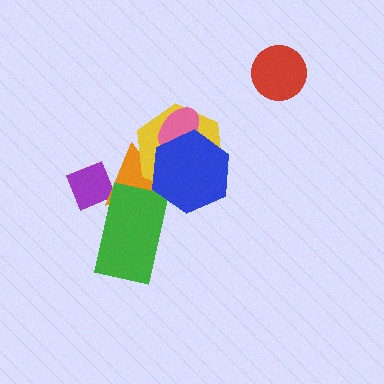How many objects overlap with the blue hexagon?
3 objects overlap with the blue hexagon.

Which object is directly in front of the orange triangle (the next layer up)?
The yellow hexagon is directly in front of the orange triangle.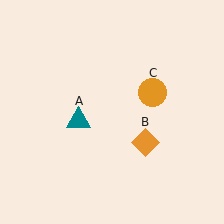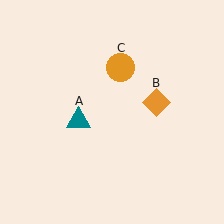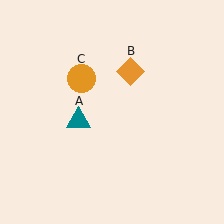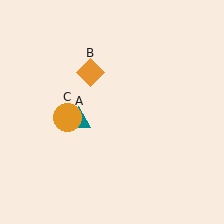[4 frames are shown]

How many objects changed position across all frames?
2 objects changed position: orange diamond (object B), orange circle (object C).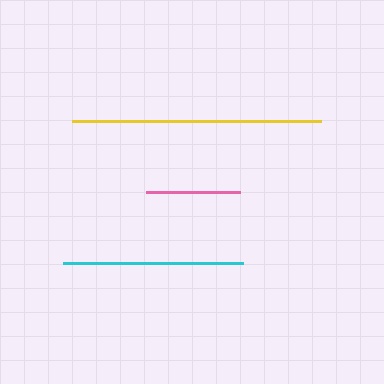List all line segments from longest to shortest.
From longest to shortest: yellow, cyan, pink.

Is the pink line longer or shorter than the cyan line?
The cyan line is longer than the pink line.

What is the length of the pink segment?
The pink segment is approximately 94 pixels long.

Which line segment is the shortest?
The pink line is the shortest at approximately 94 pixels.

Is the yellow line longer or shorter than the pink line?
The yellow line is longer than the pink line.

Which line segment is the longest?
The yellow line is the longest at approximately 250 pixels.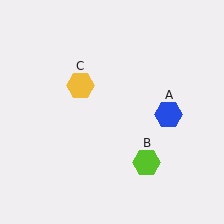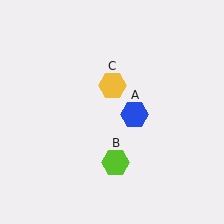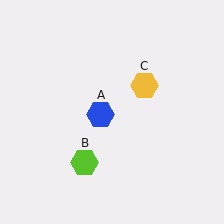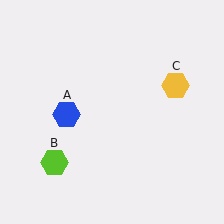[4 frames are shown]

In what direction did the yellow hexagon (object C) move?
The yellow hexagon (object C) moved right.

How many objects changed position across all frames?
3 objects changed position: blue hexagon (object A), lime hexagon (object B), yellow hexagon (object C).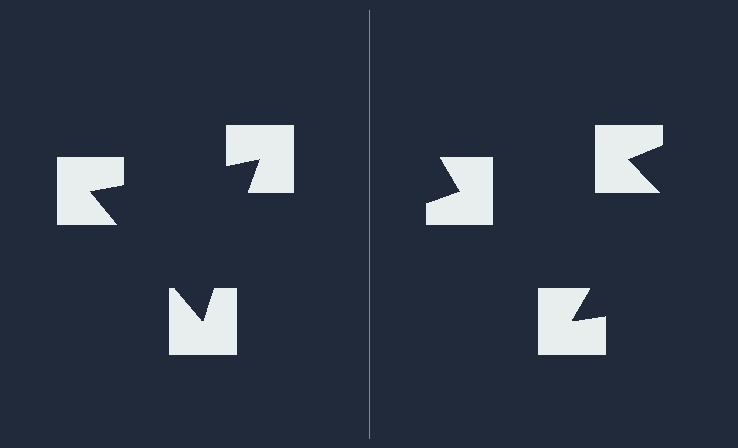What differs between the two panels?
The notched squares are positioned identically on both sides; only the wedge orientations differ. On the left they align to a triangle; on the right they are misaligned.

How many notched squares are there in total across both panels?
6 — 3 on each side.